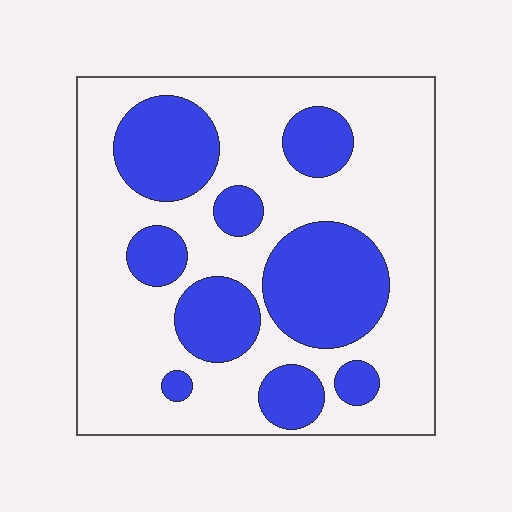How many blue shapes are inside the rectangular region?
9.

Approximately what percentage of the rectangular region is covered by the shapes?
Approximately 35%.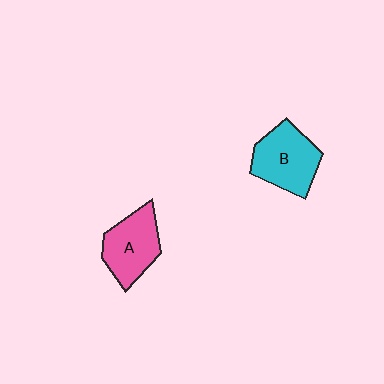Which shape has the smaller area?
Shape A (pink).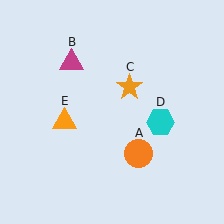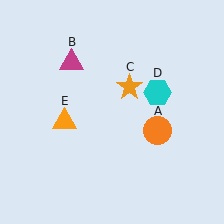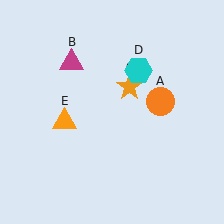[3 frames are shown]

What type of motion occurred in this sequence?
The orange circle (object A), cyan hexagon (object D) rotated counterclockwise around the center of the scene.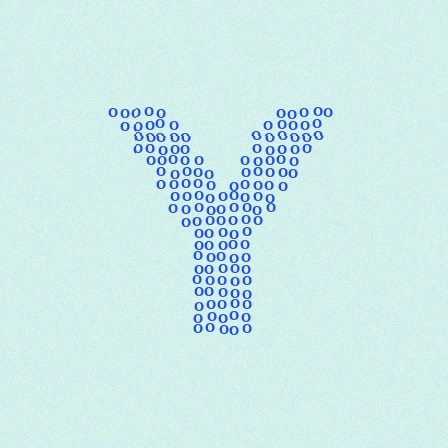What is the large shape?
The large shape is the letter Y.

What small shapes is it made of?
It is made of small letter O's.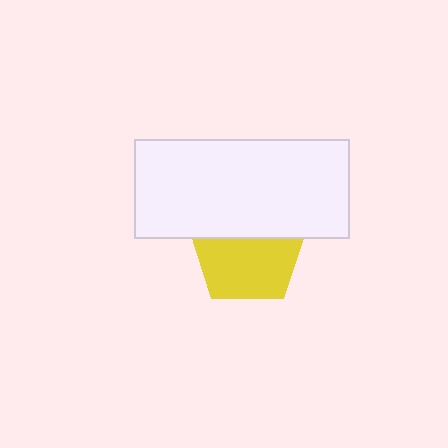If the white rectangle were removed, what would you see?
You would see the complete yellow pentagon.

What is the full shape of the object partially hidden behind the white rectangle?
The partially hidden object is a yellow pentagon.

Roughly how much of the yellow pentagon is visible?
About half of it is visible (roughly 60%).